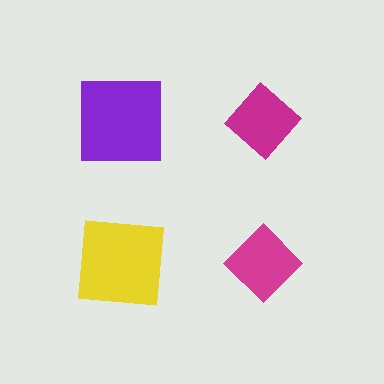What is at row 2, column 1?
A yellow square.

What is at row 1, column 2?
A magenta diamond.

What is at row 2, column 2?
A magenta diamond.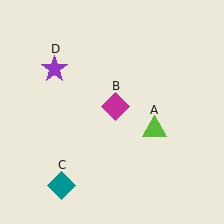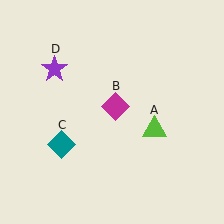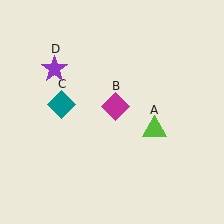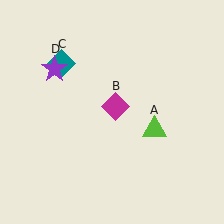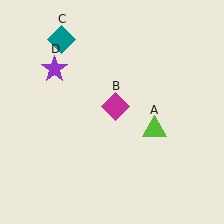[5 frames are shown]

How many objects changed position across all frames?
1 object changed position: teal diamond (object C).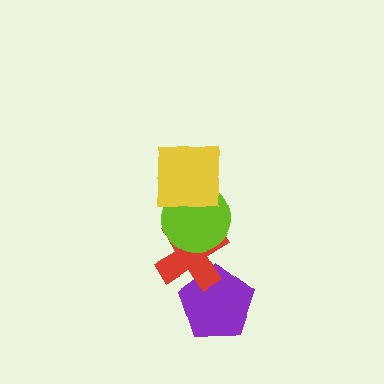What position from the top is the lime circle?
The lime circle is 2nd from the top.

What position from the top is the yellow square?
The yellow square is 1st from the top.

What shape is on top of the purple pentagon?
The red cross is on top of the purple pentagon.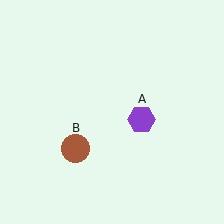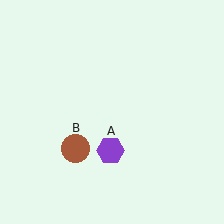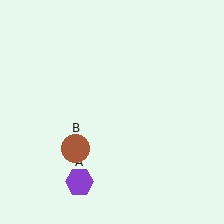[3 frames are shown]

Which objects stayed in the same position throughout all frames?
Brown circle (object B) remained stationary.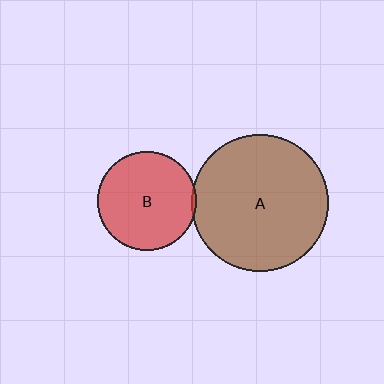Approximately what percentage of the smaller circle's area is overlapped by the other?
Approximately 5%.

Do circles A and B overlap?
Yes.